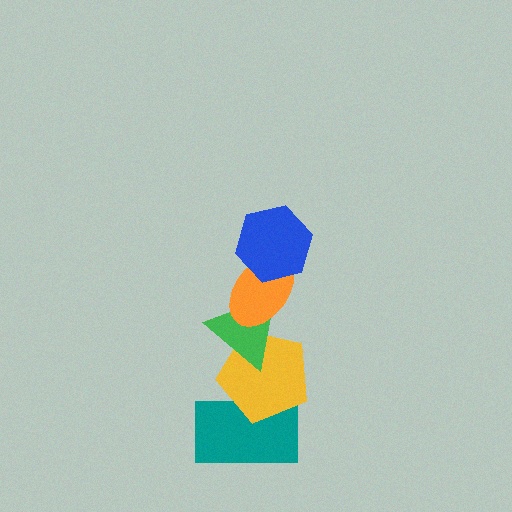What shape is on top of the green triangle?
The orange ellipse is on top of the green triangle.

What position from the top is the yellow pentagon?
The yellow pentagon is 4th from the top.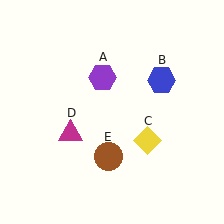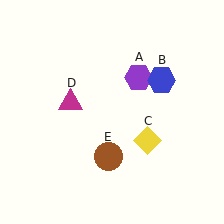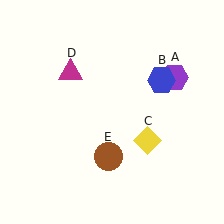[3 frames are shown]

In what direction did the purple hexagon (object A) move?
The purple hexagon (object A) moved right.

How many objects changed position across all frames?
2 objects changed position: purple hexagon (object A), magenta triangle (object D).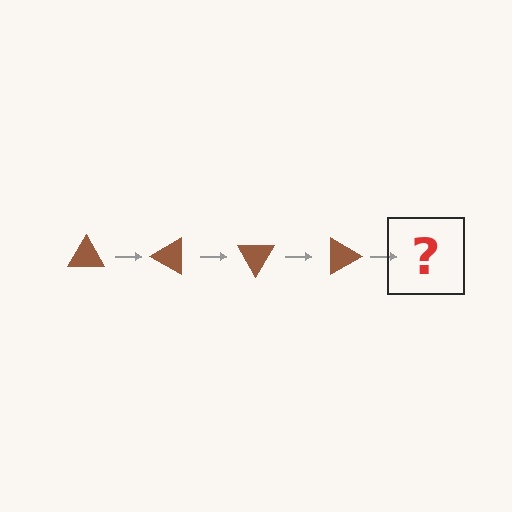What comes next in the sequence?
The next element should be a brown triangle rotated 120 degrees.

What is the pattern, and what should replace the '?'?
The pattern is that the triangle rotates 30 degrees each step. The '?' should be a brown triangle rotated 120 degrees.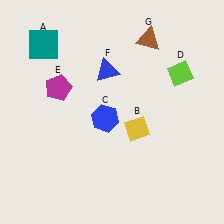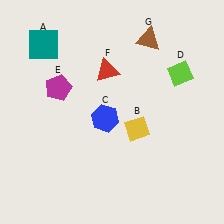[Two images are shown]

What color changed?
The triangle (F) changed from blue in Image 1 to red in Image 2.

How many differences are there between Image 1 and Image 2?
There is 1 difference between the two images.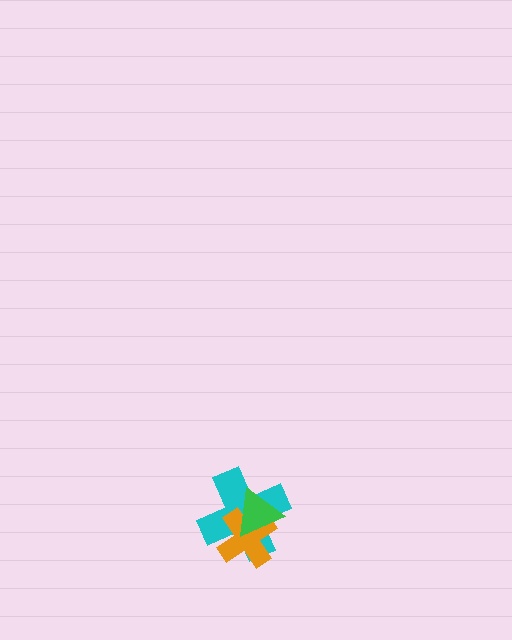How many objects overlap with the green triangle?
2 objects overlap with the green triangle.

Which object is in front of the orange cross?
The green triangle is in front of the orange cross.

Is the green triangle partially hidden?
No, no other shape covers it.